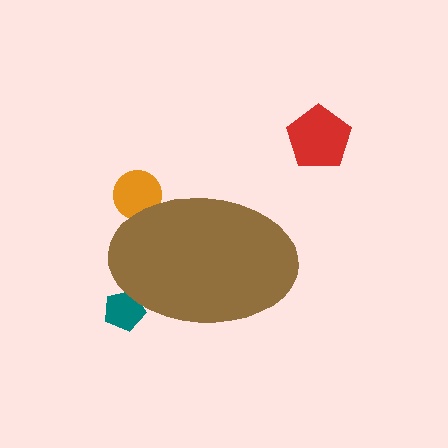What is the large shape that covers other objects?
A brown ellipse.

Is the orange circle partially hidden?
Yes, the orange circle is partially hidden behind the brown ellipse.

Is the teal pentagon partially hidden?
Yes, the teal pentagon is partially hidden behind the brown ellipse.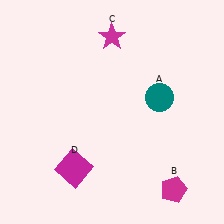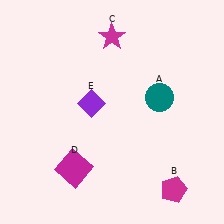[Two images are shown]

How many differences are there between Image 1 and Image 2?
There is 1 difference between the two images.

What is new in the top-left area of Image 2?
A purple diamond (E) was added in the top-left area of Image 2.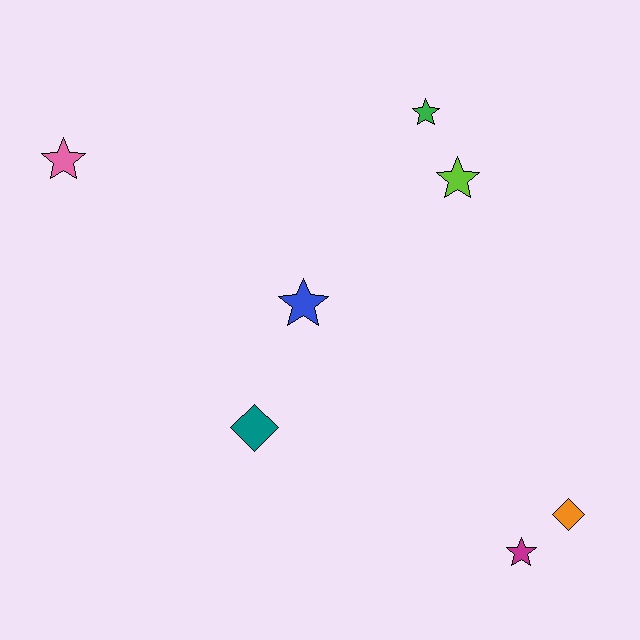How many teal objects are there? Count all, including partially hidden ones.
There is 1 teal object.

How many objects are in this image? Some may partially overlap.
There are 7 objects.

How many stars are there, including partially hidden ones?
There are 5 stars.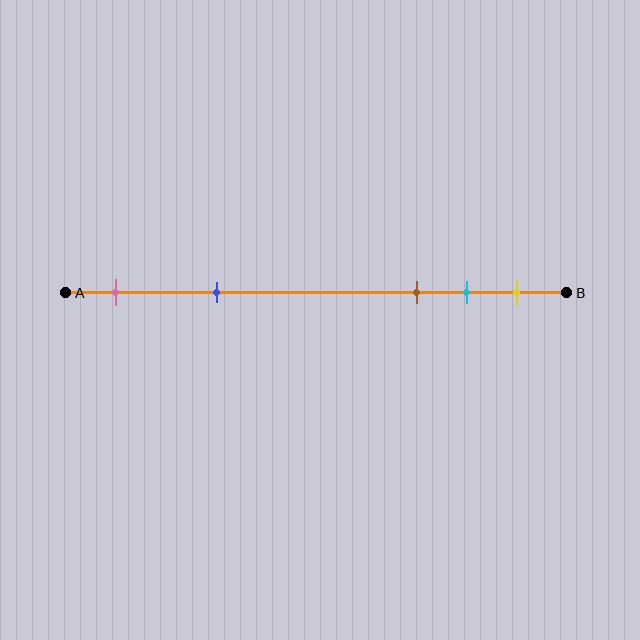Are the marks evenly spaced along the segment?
No, the marks are not evenly spaced.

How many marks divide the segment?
There are 5 marks dividing the segment.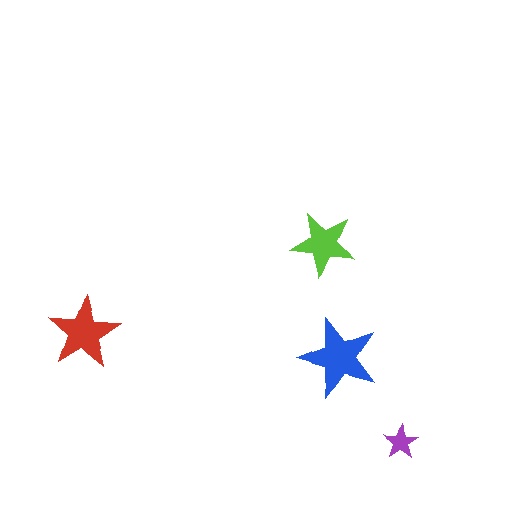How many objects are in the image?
There are 4 objects in the image.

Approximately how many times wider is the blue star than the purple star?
About 2.5 times wider.